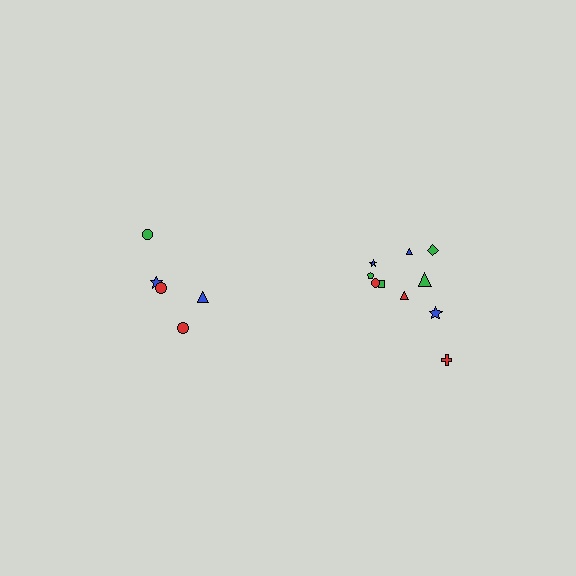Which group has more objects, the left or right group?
The right group.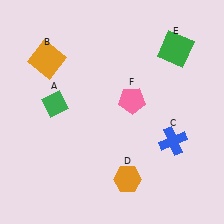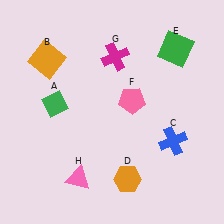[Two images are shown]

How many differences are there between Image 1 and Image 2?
There are 2 differences between the two images.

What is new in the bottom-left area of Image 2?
A pink triangle (H) was added in the bottom-left area of Image 2.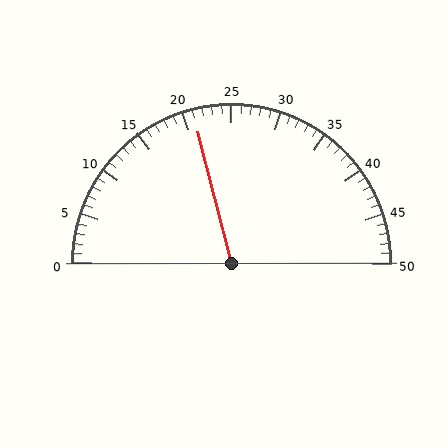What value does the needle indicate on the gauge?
The needle indicates approximately 21.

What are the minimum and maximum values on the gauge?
The gauge ranges from 0 to 50.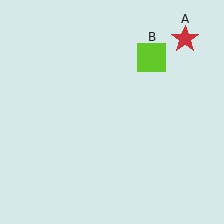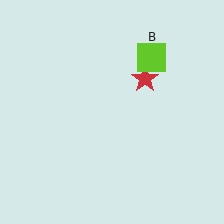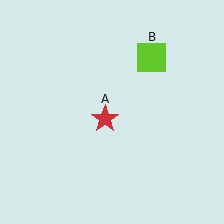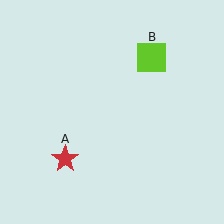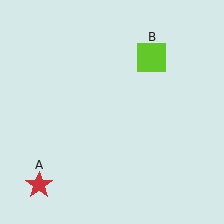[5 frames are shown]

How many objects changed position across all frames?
1 object changed position: red star (object A).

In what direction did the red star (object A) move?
The red star (object A) moved down and to the left.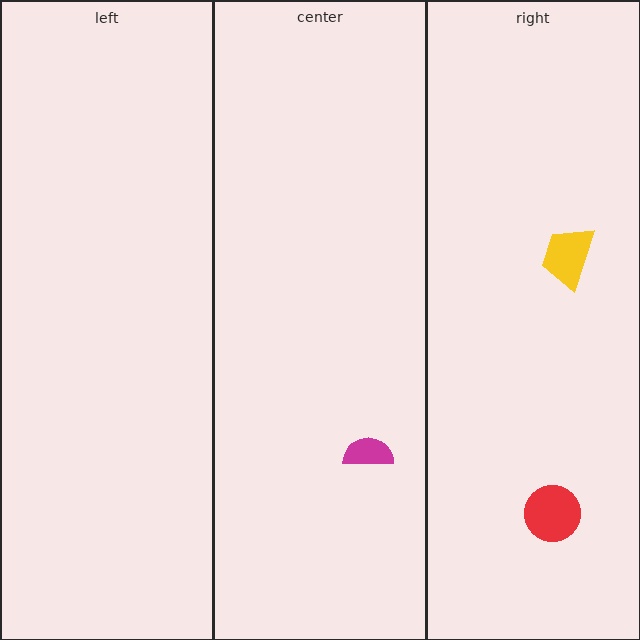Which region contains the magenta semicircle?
The center region.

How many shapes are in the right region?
2.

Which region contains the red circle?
The right region.